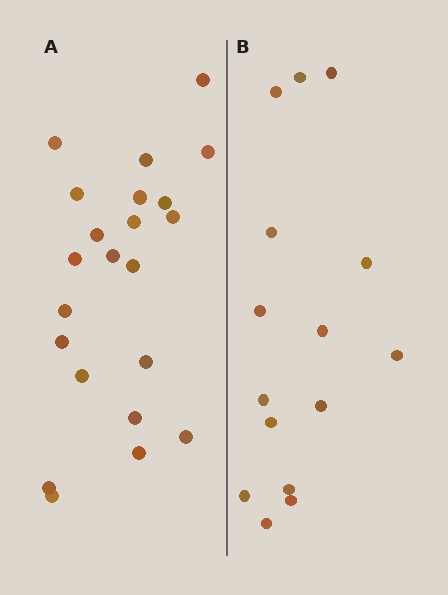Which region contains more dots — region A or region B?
Region A (the left region) has more dots.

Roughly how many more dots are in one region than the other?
Region A has roughly 8 or so more dots than region B.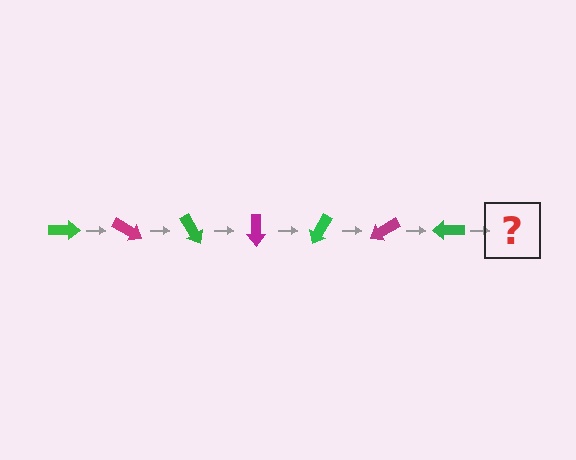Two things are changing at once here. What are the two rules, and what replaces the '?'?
The two rules are that it rotates 30 degrees each step and the color cycles through green and magenta. The '?' should be a magenta arrow, rotated 210 degrees from the start.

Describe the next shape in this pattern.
It should be a magenta arrow, rotated 210 degrees from the start.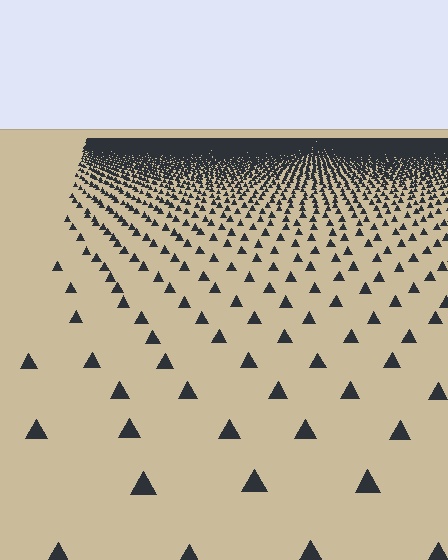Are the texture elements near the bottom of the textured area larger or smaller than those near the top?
Larger. Near the bottom, elements are closer to the viewer and appear at a bigger on-screen size.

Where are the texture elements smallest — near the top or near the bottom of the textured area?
Near the top.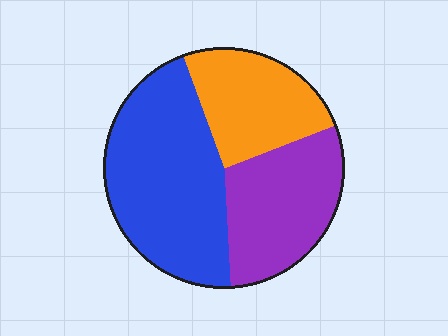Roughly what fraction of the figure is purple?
Purple covers roughly 30% of the figure.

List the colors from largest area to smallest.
From largest to smallest: blue, purple, orange.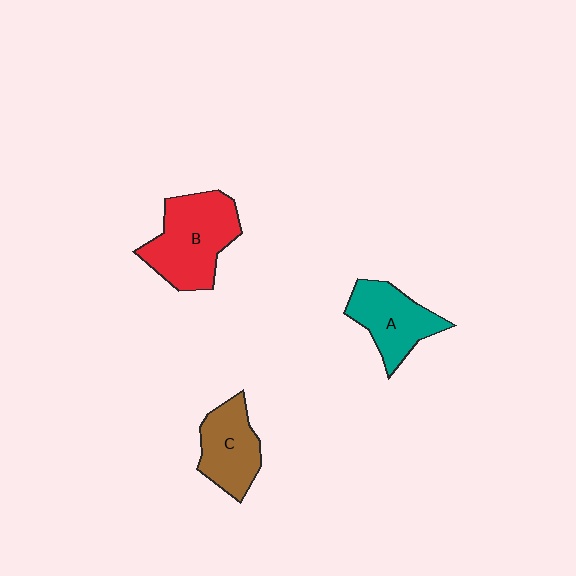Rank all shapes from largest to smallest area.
From largest to smallest: B (red), A (teal), C (brown).